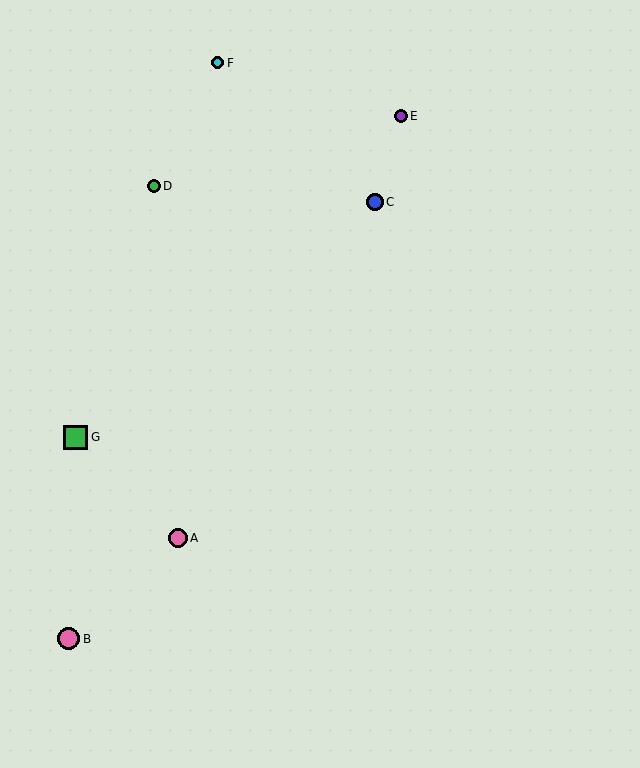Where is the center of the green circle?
The center of the green circle is at (154, 186).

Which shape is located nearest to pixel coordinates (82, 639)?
The pink circle (labeled B) at (69, 639) is nearest to that location.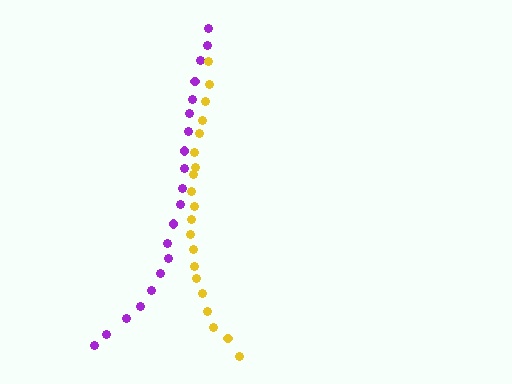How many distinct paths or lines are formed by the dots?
There are 2 distinct paths.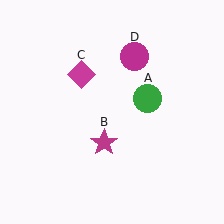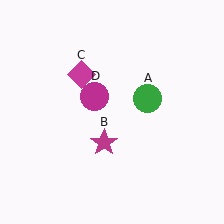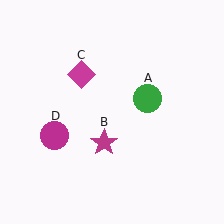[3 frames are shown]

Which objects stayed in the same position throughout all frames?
Green circle (object A) and magenta star (object B) and magenta diamond (object C) remained stationary.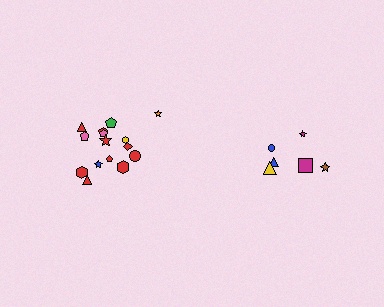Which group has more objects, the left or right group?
The left group.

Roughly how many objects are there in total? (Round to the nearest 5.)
Roughly 20 objects in total.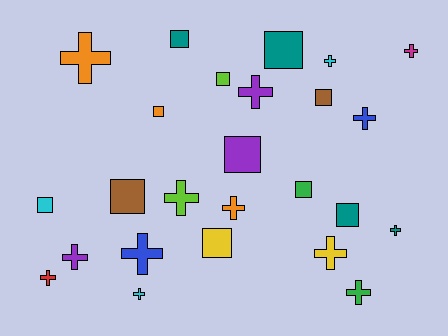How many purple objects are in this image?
There are 3 purple objects.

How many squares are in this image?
There are 11 squares.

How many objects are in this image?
There are 25 objects.